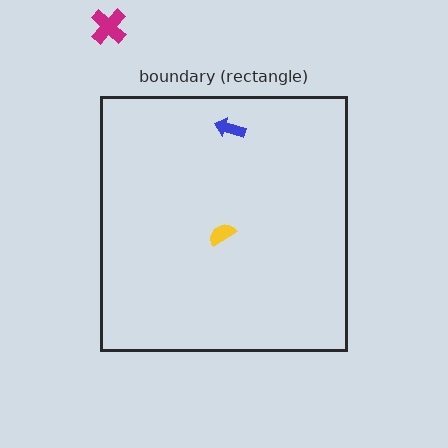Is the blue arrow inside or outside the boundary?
Inside.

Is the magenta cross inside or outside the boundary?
Outside.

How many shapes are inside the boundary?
2 inside, 1 outside.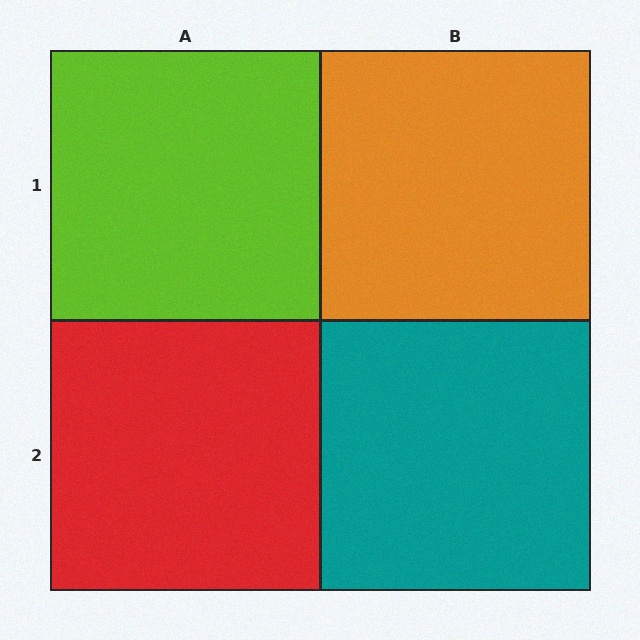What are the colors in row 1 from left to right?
Lime, orange.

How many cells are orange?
1 cell is orange.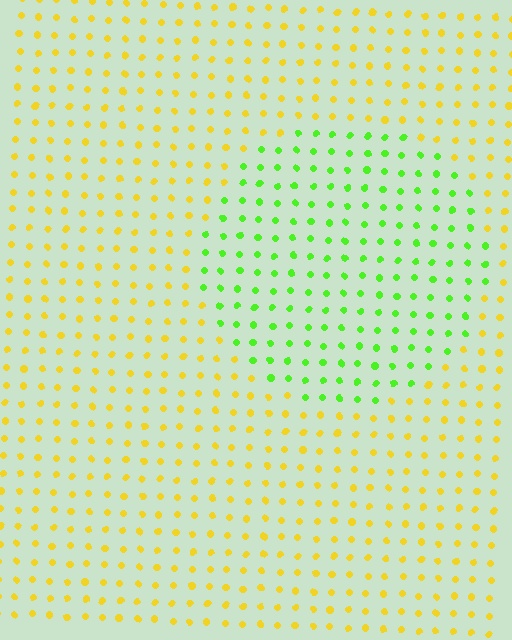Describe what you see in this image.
The image is filled with small yellow elements in a uniform arrangement. A circle-shaped region is visible where the elements are tinted to a slightly different hue, forming a subtle color boundary.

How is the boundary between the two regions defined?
The boundary is defined purely by a slight shift in hue (about 57 degrees). Spacing, size, and orientation are identical on both sides.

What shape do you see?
I see a circle.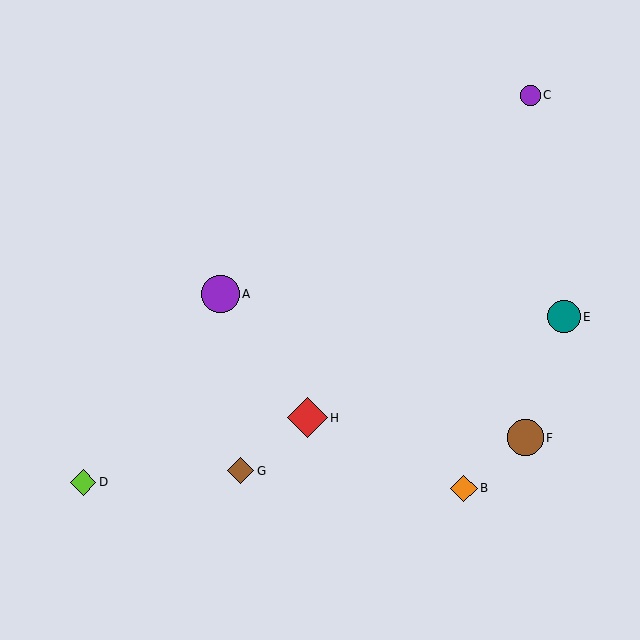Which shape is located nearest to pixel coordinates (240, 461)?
The brown diamond (labeled G) at (241, 471) is nearest to that location.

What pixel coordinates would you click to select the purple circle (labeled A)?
Click at (220, 294) to select the purple circle A.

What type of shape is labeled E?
Shape E is a teal circle.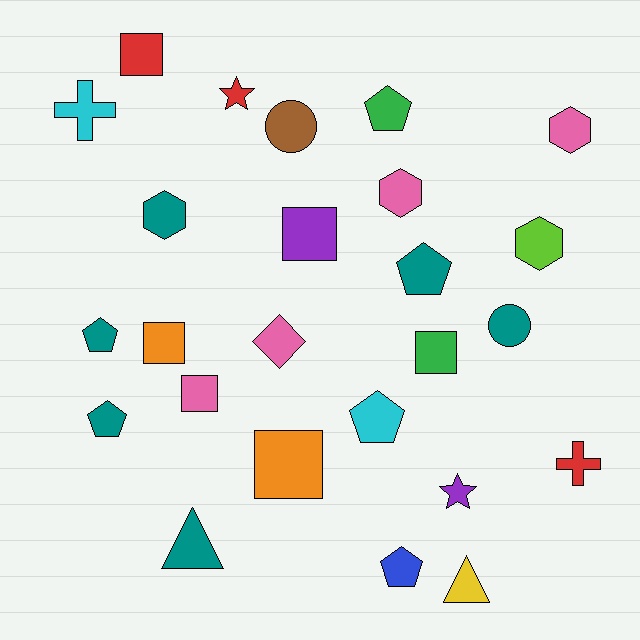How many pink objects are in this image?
There are 4 pink objects.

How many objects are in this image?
There are 25 objects.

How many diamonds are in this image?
There is 1 diamond.